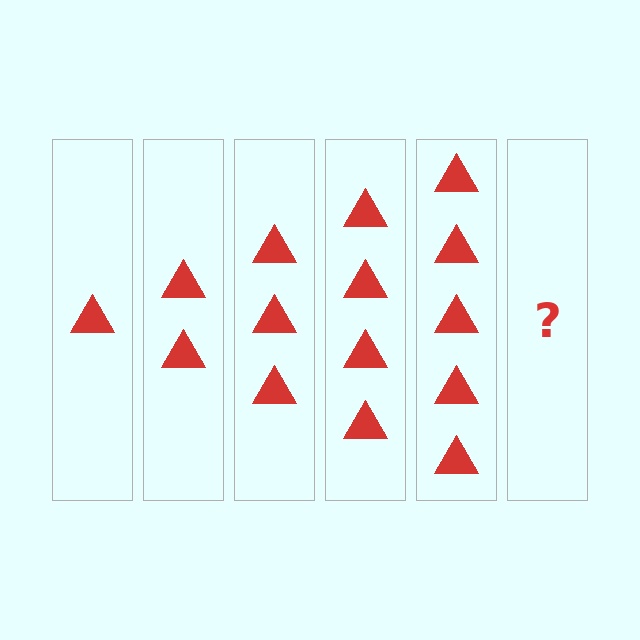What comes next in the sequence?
The next element should be 6 triangles.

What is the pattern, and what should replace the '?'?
The pattern is that each step adds one more triangle. The '?' should be 6 triangles.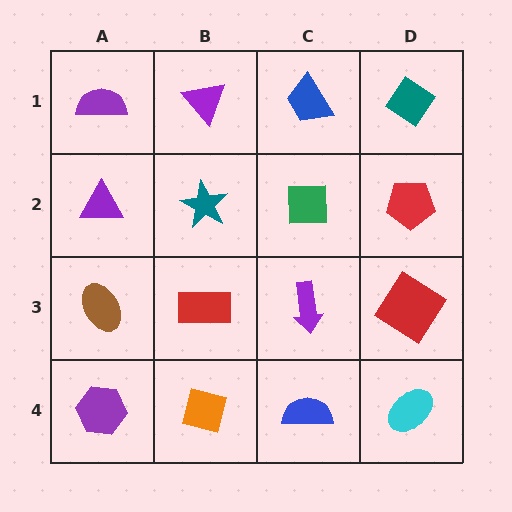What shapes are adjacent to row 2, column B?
A purple triangle (row 1, column B), a red rectangle (row 3, column B), a purple triangle (row 2, column A), a green square (row 2, column C).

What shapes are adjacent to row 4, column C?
A purple arrow (row 3, column C), an orange square (row 4, column B), a cyan ellipse (row 4, column D).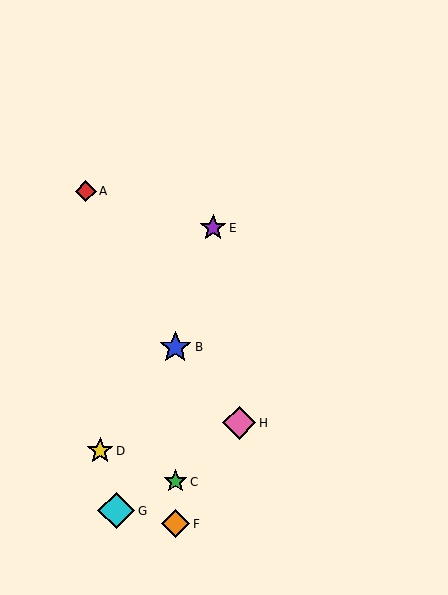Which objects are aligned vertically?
Objects B, C, F are aligned vertically.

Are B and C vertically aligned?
Yes, both are at x≈175.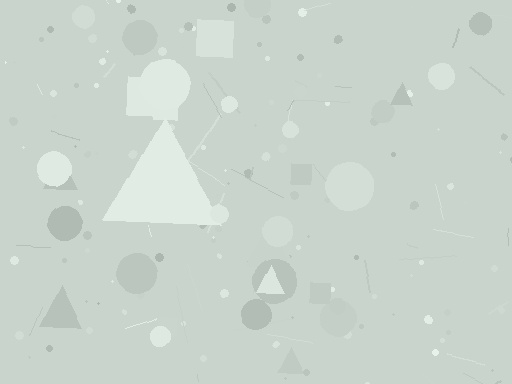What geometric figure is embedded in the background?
A triangle is embedded in the background.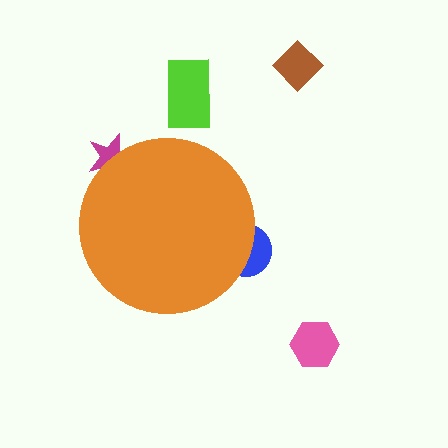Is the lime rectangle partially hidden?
No, the lime rectangle is fully visible.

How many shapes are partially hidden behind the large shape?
2 shapes are partially hidden.